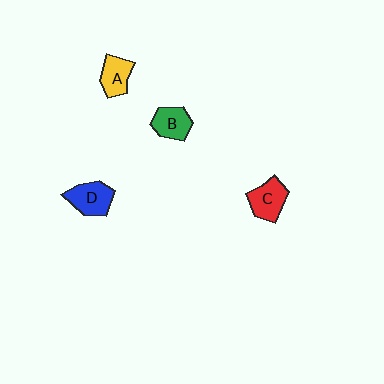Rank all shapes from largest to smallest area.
From largest to smallest: D (blue), C (red), B (green), A (yellow).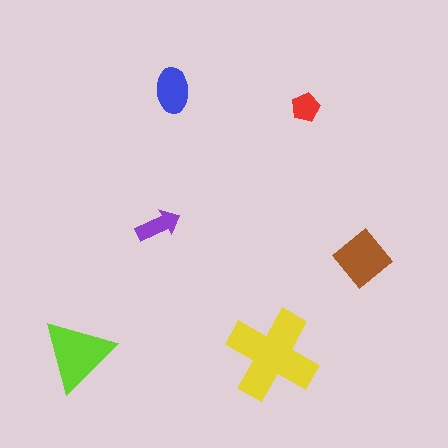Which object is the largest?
The yellow cross.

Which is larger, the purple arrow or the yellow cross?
The yellow cross.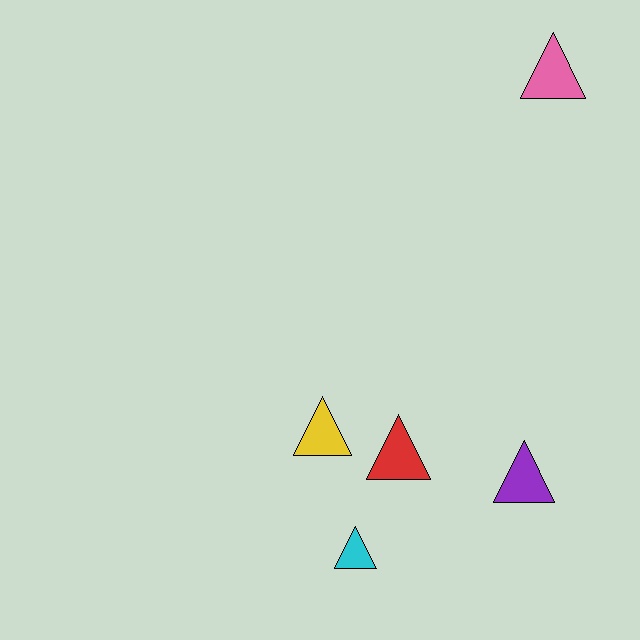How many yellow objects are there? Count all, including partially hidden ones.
There is 1 yellow object.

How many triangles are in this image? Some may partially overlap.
There are 5 triangles.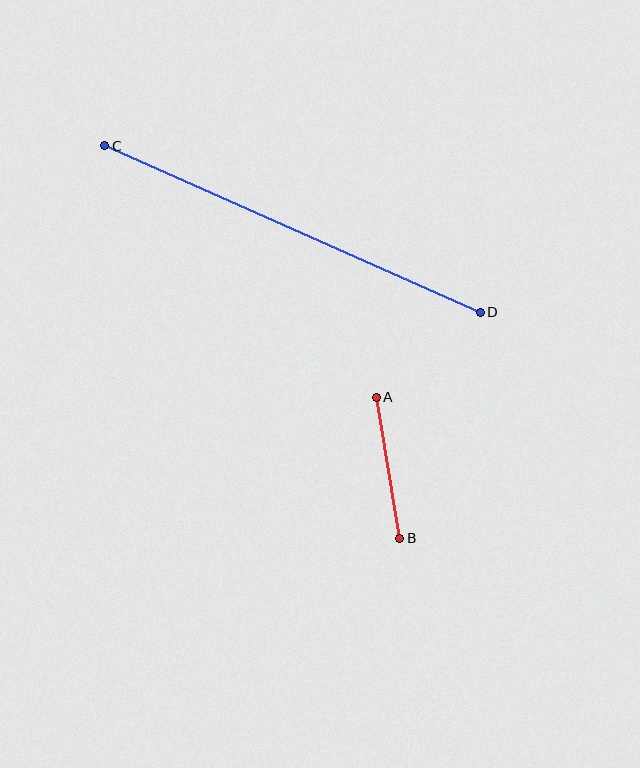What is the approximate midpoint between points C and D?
The midpoint is at approximately (293, 229) pixels.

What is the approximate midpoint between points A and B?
The midpoint is at approximately (388, 468) pixels.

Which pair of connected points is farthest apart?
Points C and D are farthest apart.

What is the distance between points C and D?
The distance is approximately 411 pixels.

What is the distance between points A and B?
The distance is approximately 143 pixels.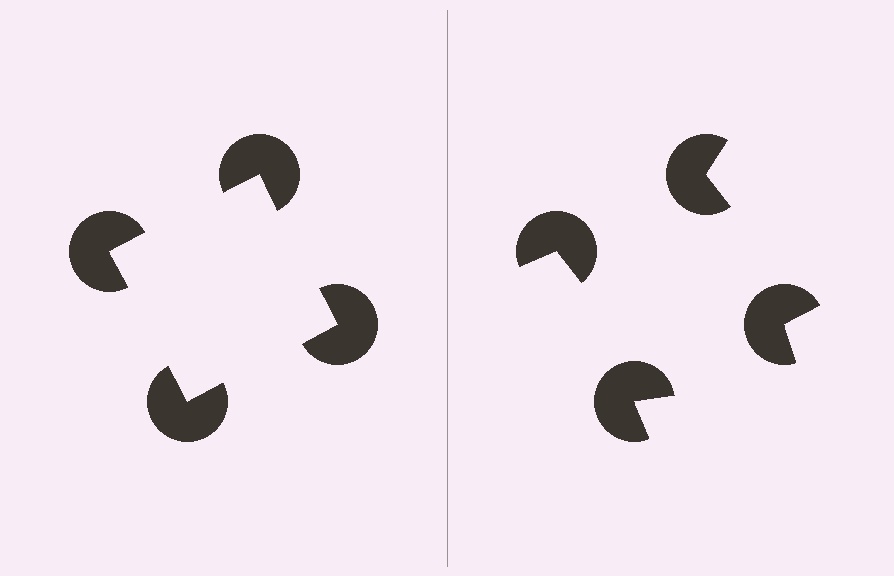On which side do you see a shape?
An illusory square appears on the left side. On the right side the wedge cuts are rotated, so no coherent shape forms.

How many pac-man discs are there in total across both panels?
8 — 4 on each side.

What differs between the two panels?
The pac-man discs are positioned identically on both sides; only the wedge orientations differ. On the left they align to a square; on the right they are misaligned.